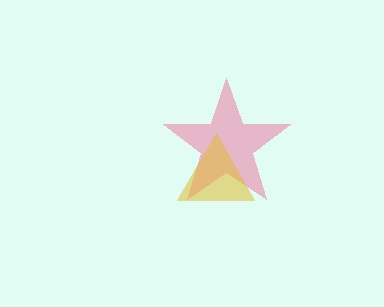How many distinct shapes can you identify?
There are 2 distinct shapes: a pink star, a yellow triangle.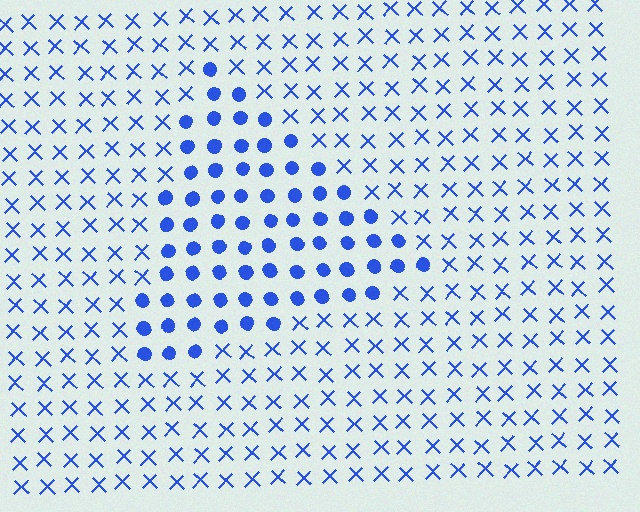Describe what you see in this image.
The image is filled with small blue elements arranged in a uniform grid. A triangle-shaped region contains circles, while the surrounding area contains X marks. The boundary is defined purely by the change in element shape.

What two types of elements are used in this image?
The image uses circles inside the triangle region and X marks outside it.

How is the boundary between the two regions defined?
The boundary is defined by a change in element shape: circles inside vs. X marks outside. All elements share the same color and spacing.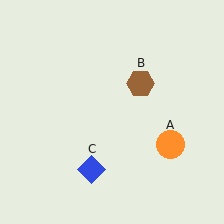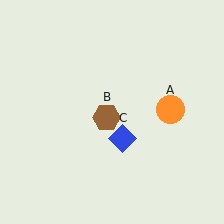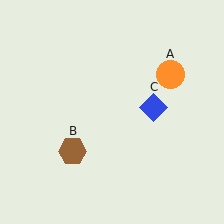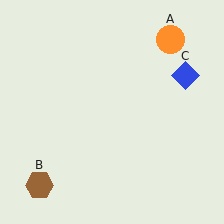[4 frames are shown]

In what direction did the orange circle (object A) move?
The orange circle (object A) moved up.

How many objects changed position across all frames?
3 objects changed position: orange circle (object A), brown hexagon (object B), blue diamond (object C).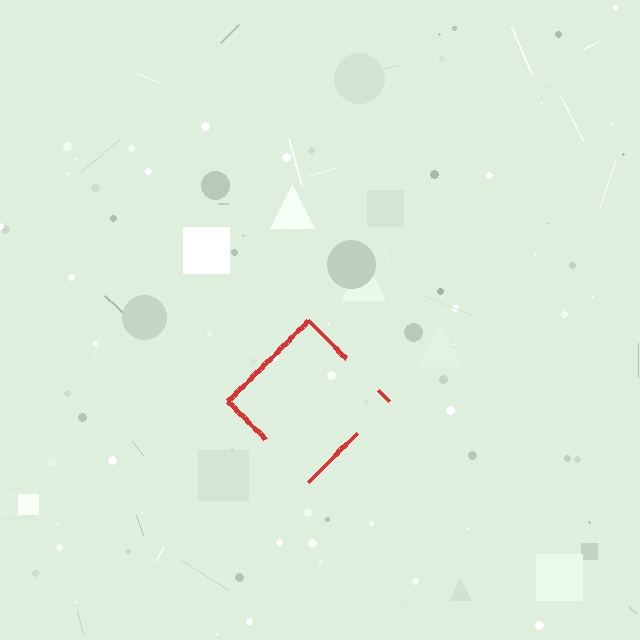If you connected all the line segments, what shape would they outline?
They would outline a diamond.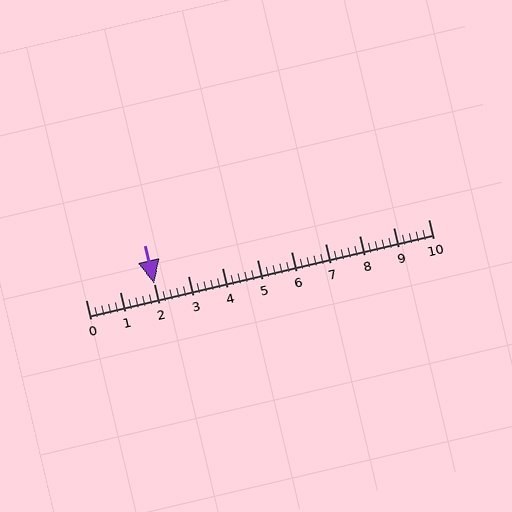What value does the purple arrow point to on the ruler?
The purple arrow points to approximately 2.0.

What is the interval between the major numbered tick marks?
The major tick marks are spaced 1 units apart.